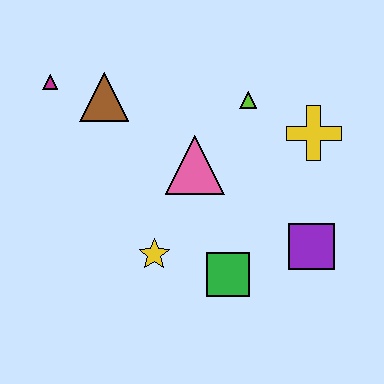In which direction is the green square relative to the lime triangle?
The green square is below the lime triangle.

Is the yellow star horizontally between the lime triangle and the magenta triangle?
Yes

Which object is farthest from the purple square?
The magenta triangle is farthest from the purple square.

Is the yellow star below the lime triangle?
Yes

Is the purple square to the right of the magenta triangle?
Yes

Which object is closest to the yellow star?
The green square is closest to the yellow star.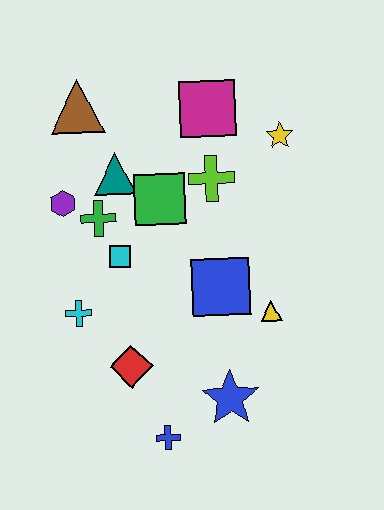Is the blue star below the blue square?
Yes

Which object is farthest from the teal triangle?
The blue cross is farthest from the teal triangle.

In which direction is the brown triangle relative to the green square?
The brown triangle is above the green square.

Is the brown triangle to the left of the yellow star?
Yes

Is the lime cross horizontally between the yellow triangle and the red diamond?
Yes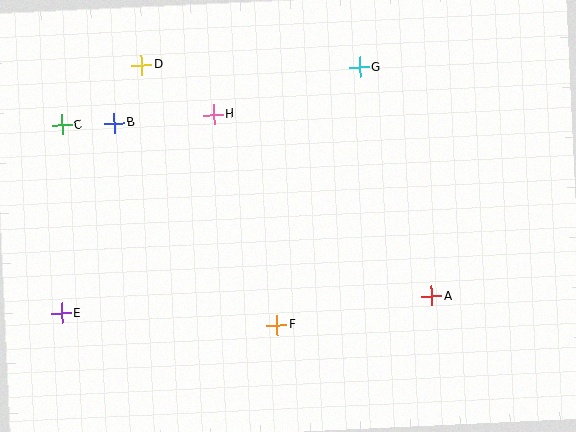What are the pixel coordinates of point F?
Point F is at (277, 325).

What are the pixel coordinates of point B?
Point B is at (114, 123).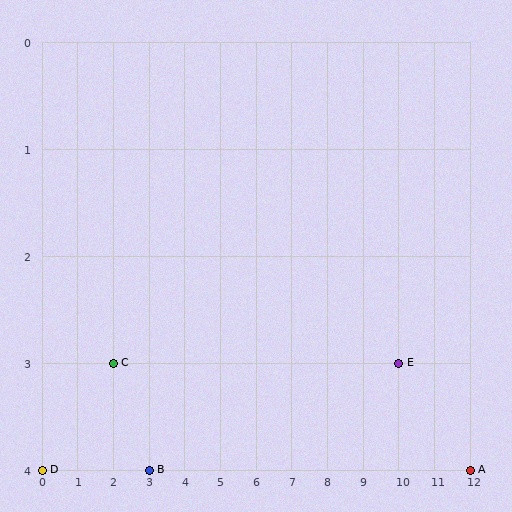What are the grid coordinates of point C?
Point C is at grid coordinates (2, 3).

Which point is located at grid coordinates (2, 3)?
Point C is at (2, 3).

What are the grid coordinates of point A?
Point A is at grid coordinates (12, 4).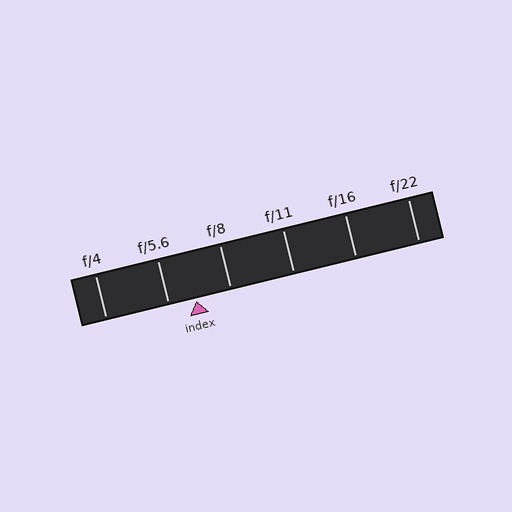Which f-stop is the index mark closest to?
The index mark is closest to f/5.6.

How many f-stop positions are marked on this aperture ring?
There are 6 f-stop positions marked.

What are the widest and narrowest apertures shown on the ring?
The widest aperture shown is f/4 and the narrowest is f/22.